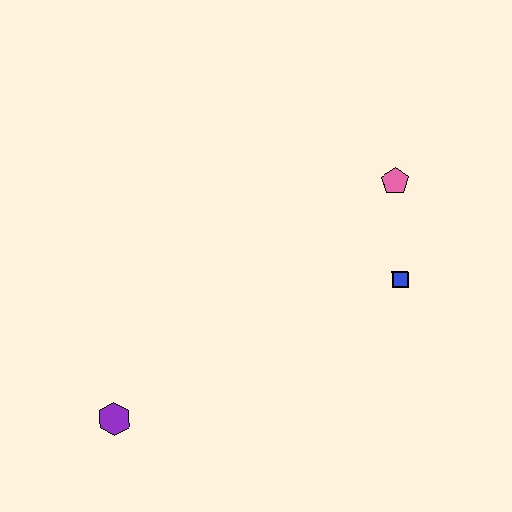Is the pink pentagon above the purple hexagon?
Yes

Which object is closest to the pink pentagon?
The blue square is closest to the pink pentagon.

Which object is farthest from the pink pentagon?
The purple hexagon is farthest from the pink pentagon.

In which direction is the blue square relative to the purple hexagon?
The blue square is to the right of the purple hexagon.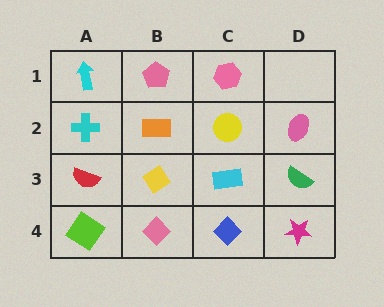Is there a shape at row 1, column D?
No, that cell is empty.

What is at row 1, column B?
A pink pentagon.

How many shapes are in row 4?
4 shapes.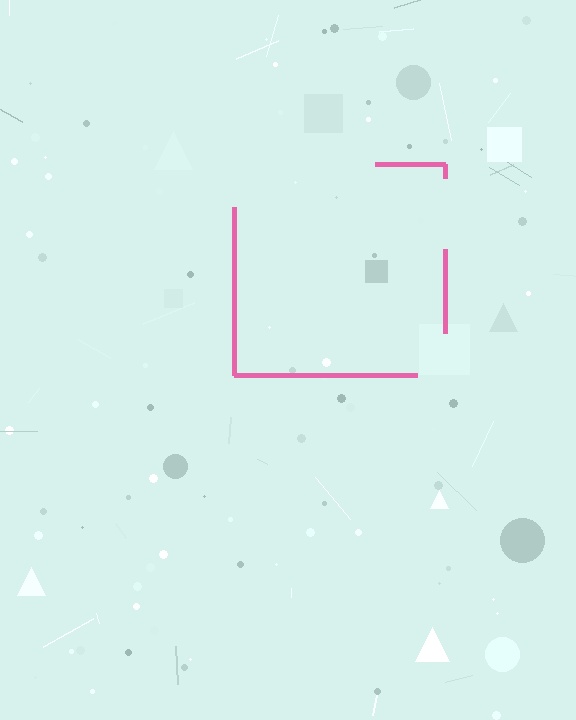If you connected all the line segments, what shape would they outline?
They would outline a square.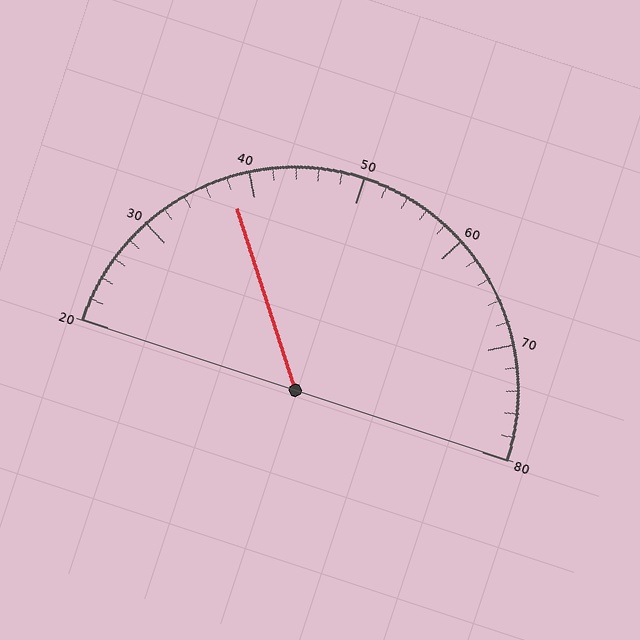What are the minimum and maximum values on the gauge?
The gauge ranges from 20 to 80.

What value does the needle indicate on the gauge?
The needle indicates approximately 38.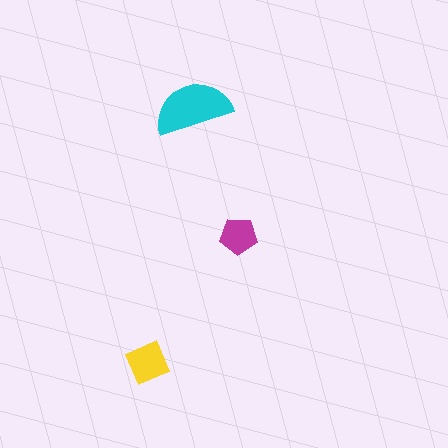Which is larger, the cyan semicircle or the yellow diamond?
The cyan semicircle.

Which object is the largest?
The cyan semicircle.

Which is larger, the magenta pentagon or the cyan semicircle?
The cyan semicircle.